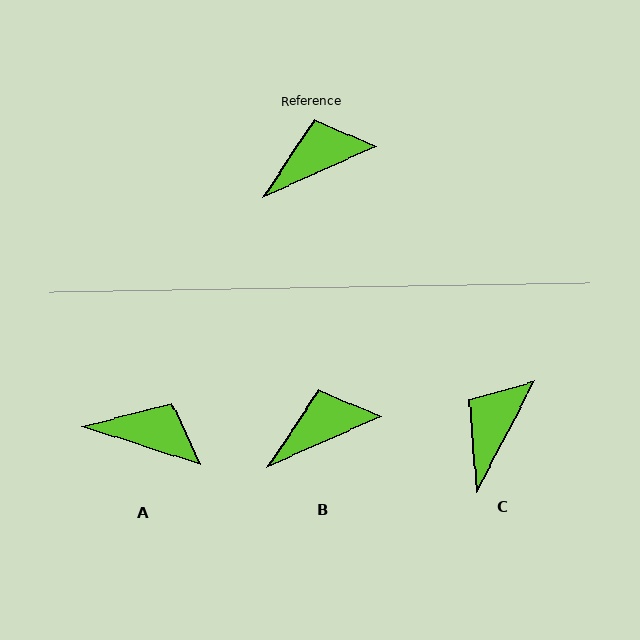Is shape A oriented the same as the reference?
No, it is off by about 42 degrees.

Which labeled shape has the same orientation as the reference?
B.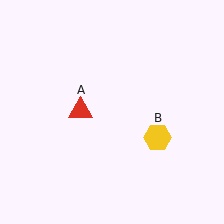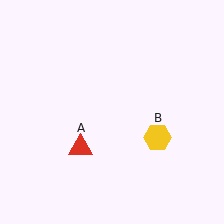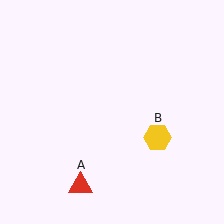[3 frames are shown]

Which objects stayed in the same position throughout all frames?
Yellow hexagon (object B) remained stationary.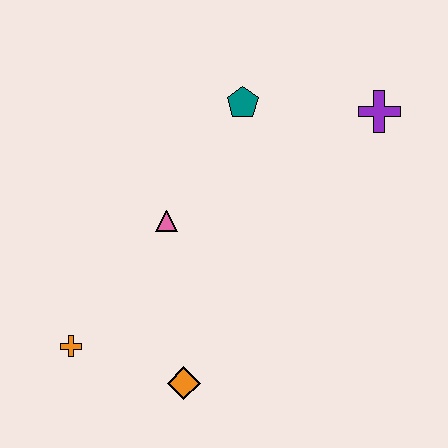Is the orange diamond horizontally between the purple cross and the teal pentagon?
No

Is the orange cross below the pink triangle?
Yes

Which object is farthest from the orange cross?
The purple cross is farthest from the orange cross.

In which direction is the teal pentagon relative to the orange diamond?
The teal pentagon is above the orange diamond.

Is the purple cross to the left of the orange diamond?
No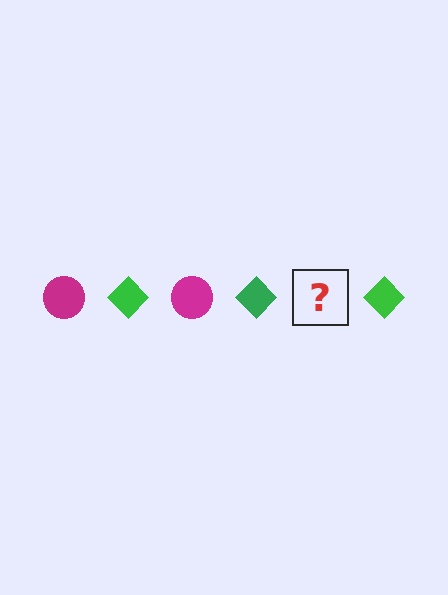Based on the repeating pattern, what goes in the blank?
The blank should be a magenta circle.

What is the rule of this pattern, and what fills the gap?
The rule is that the pattern alternates between magenta circle and green diamond. The gap should be filled with a magenta circle.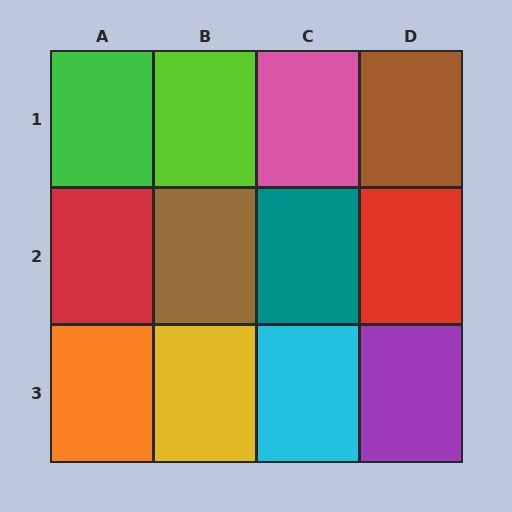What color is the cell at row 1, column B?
Lime.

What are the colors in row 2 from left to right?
Red, brown, teal, red.